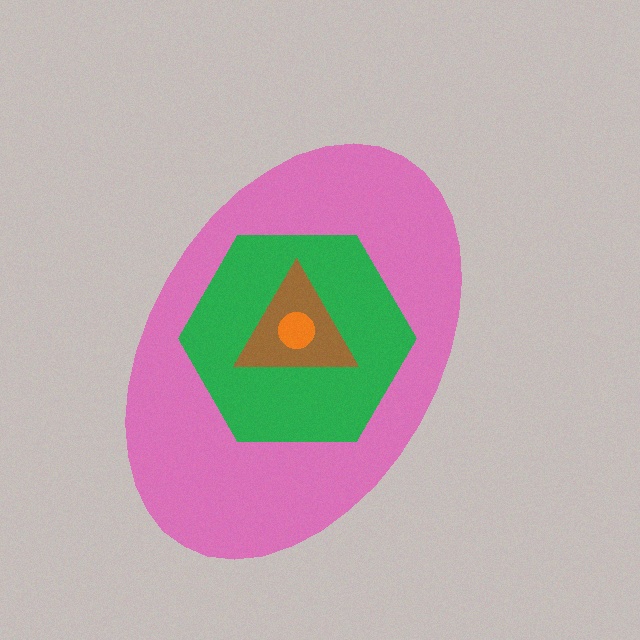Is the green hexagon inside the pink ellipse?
Yes.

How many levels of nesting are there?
4.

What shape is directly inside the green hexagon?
The brown triangle.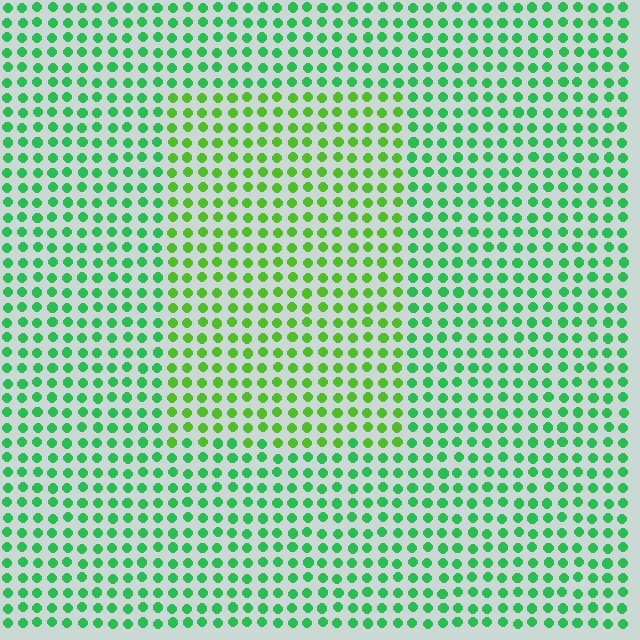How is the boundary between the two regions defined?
The boundary is defined purely by a slight shift in hue (about 31 degrees). Spacing, size, and orientation are identical on both sides.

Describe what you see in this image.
The image is filled with small green elements in a uniform arrangement. A rectangle-shaped region is visible where the elements are tinted to a slightly different hue, forming a subtle color boundary.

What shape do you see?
I see a rectangle.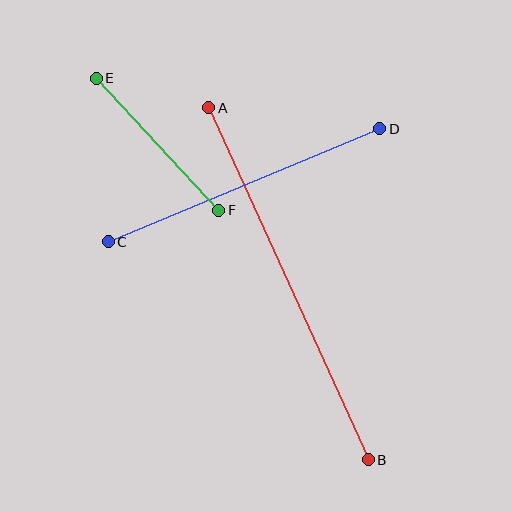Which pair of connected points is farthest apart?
Points A and B are farthest apart.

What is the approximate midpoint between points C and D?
The midpoint is at approximately (244, 185) pixels.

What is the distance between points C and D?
The distance is approximately 294 pixels.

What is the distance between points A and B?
The distance is approximately 387 pixels.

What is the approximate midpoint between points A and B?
The midpoint is at approximately (288, 284) pixels.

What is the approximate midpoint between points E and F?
The midpoint is at approximately (158, 144) pixels.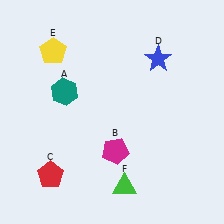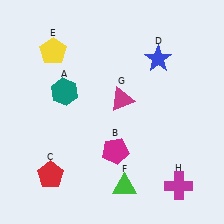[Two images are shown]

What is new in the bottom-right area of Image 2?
A magenta cross (H) was added in the bottom-right area of Image 2.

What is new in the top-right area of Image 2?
A magenta triangle (G) was added in the top-right area of Image 2.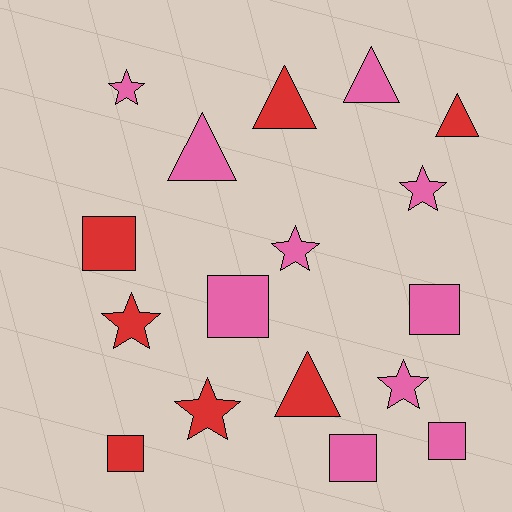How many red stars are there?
There are 2 red stars.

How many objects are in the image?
There are 17 objects.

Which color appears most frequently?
Pink, with 10 objects.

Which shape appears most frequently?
Star, with 6 objects.